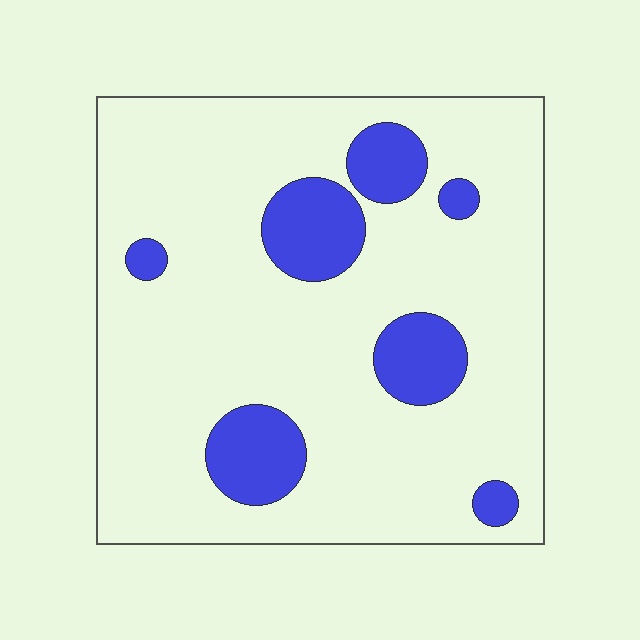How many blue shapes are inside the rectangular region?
7.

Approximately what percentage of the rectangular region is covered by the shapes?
Approximately 15%.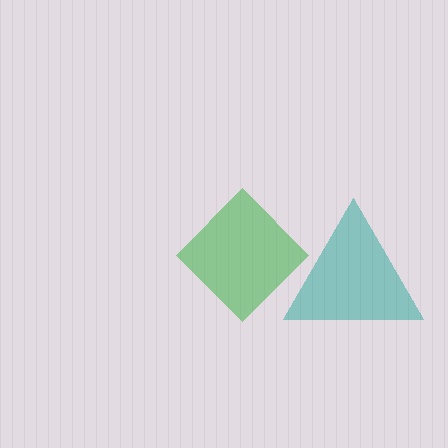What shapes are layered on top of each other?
The layered shapes are: a green diamond, a teal triangle.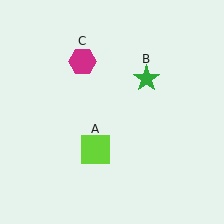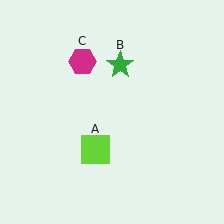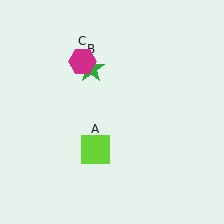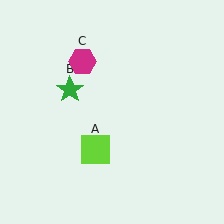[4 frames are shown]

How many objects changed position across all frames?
1 object changed position: green star (object B).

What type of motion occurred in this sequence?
The green star (object B) rotated counterclockwise around the center of the scene.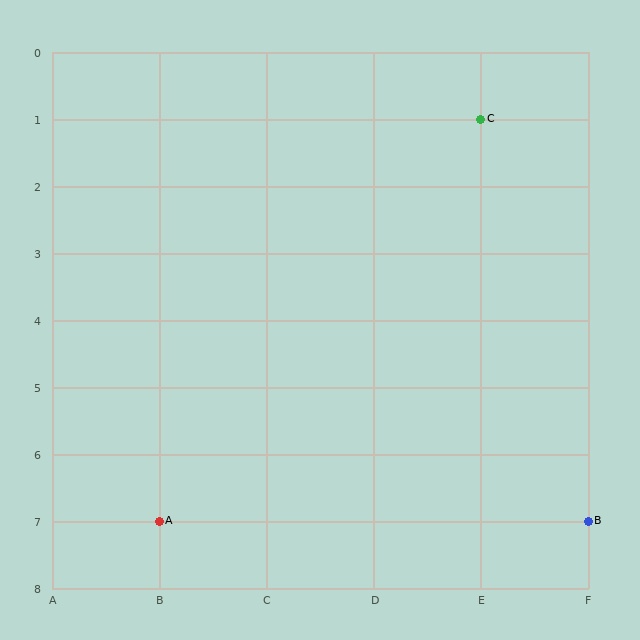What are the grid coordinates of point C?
Point C is at grid coordinates (E, 1).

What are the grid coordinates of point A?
Point A is at grid coordinates (B, 7).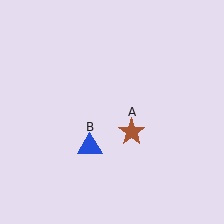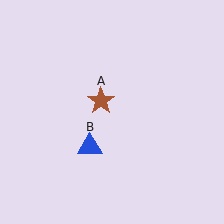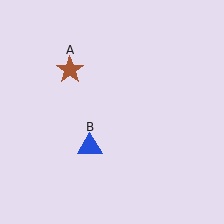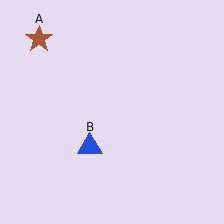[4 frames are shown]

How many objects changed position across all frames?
1 object changed position: brown star (object A).